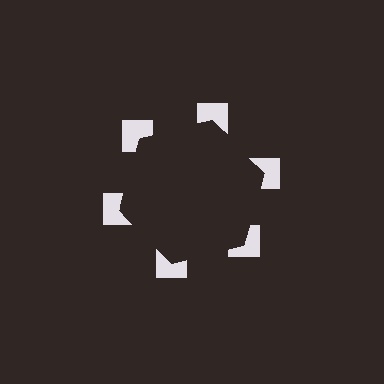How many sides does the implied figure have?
6 sides.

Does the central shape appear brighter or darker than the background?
It typically appears slightly darker than the background, even though no actual brightness change is drawn.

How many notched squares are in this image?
There are 6 — one at each vertex of the illusory hexagon.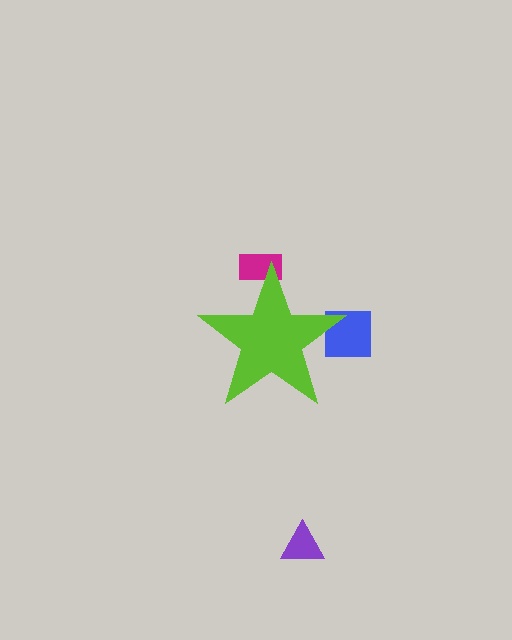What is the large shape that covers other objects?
A lime star.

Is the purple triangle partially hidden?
No, the purple triangle is fully visible.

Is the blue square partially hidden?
Yes, the blue square is partially hidden behind the lime star.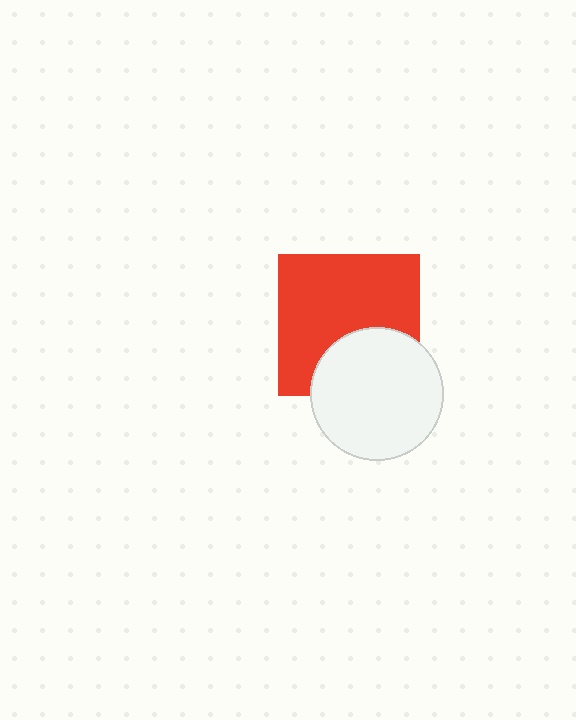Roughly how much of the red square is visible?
Most of it is visible (roughly 69%).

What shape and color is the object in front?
The object in front is a white circle.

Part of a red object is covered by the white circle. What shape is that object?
It is a square.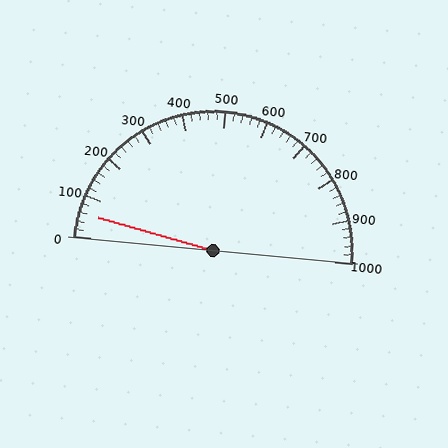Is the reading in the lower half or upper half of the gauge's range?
The reading is in the lower half of the range (0 to 1000).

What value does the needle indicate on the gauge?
The needle indicates approximately 60.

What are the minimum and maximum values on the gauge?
The gauge ranges from 0 to 1000.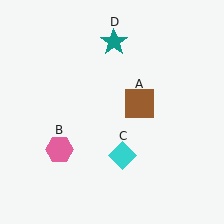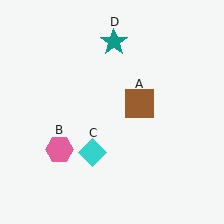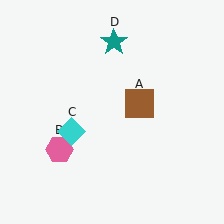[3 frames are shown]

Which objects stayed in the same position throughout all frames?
Brown square (object A) and pink hexagon (object B) and teal star (object D) remained stationary.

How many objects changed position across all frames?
1 object changed position: cyan diamond (object C).